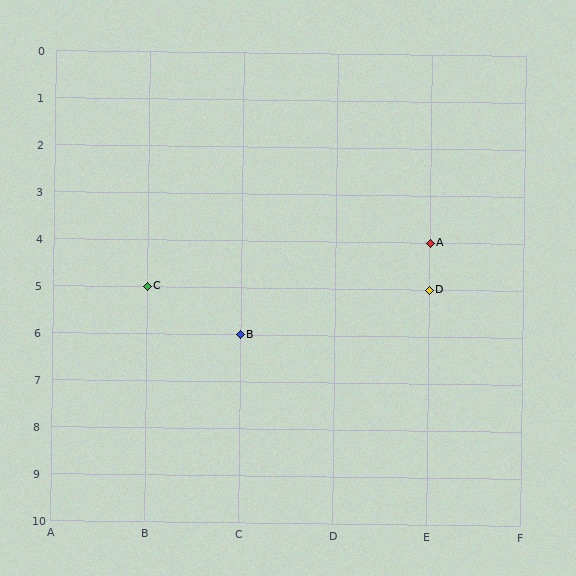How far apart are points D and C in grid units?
Points D and C are 3 columns apart.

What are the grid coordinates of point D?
Point D is at grid coordinates (E, 5).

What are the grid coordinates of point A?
Point A is at grid coordinates (E, 4).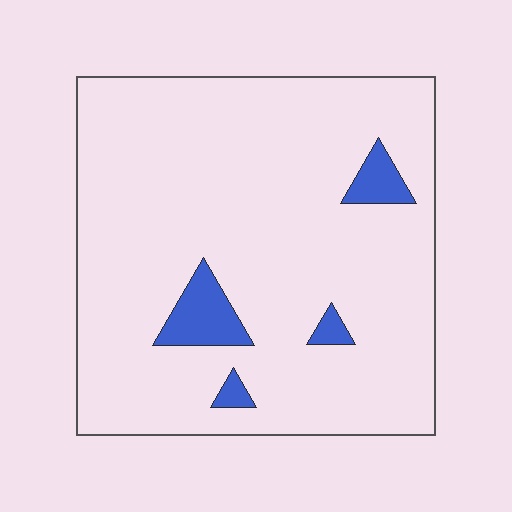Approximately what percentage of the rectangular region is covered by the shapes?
Approximately 5%.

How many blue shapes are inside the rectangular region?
4.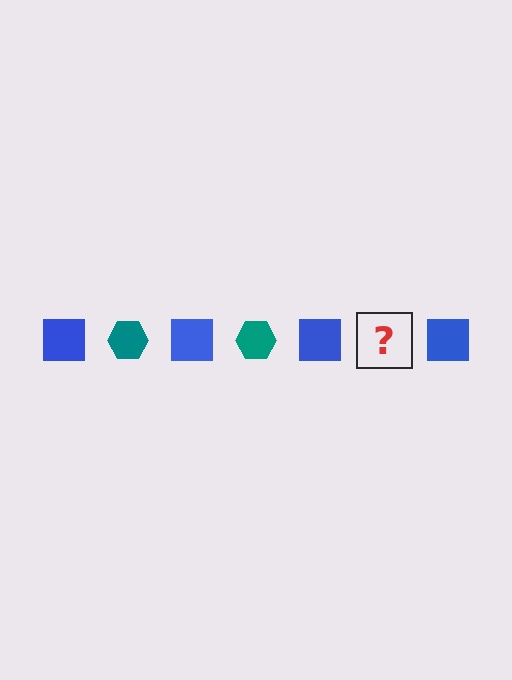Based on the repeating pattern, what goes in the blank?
The blank should be a teal hexagon.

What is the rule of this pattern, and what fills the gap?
The rule is that the pattern alternates between blue square and teal hexagon. The gap should be filled with a teal hexagon.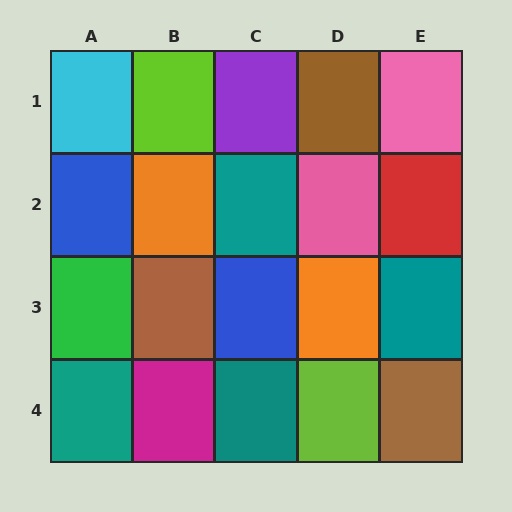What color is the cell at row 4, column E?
Brown.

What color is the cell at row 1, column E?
Pink.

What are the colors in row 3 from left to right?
Green, brown, blue, orange, teal.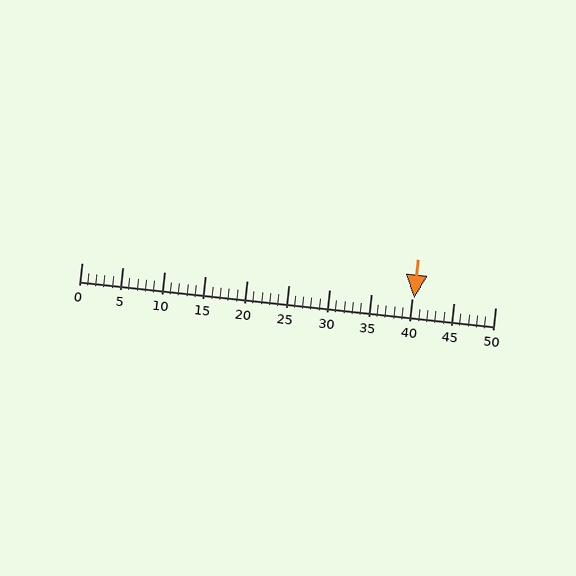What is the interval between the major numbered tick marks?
The major tick marks are spaced 5 units apart.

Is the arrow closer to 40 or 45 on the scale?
The arrow is closer to 40.